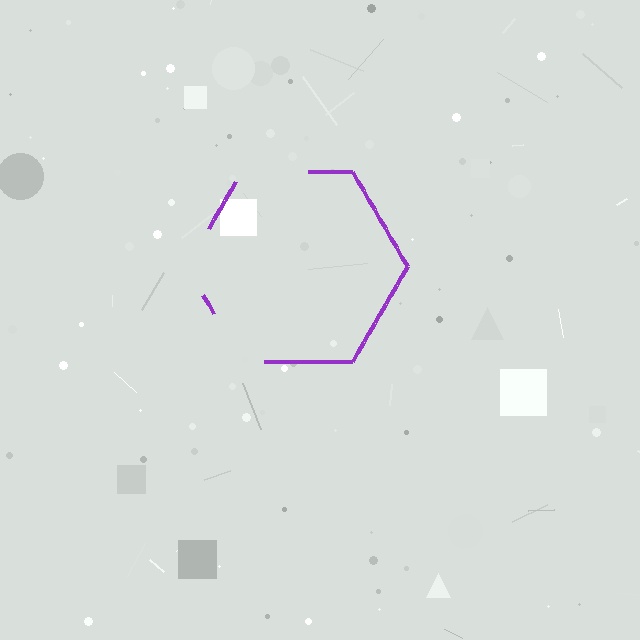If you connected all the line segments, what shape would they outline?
They would outline a hexagon.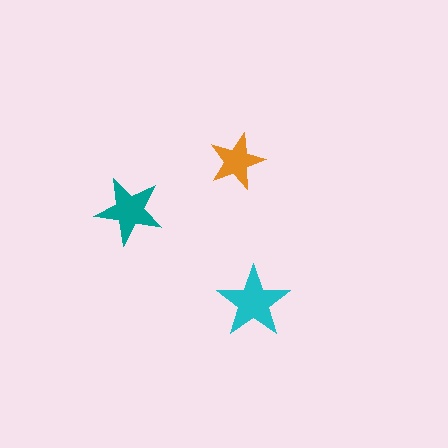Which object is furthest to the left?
The teal star is leftmost.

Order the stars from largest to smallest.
the cyan one, the teal one, the orange one.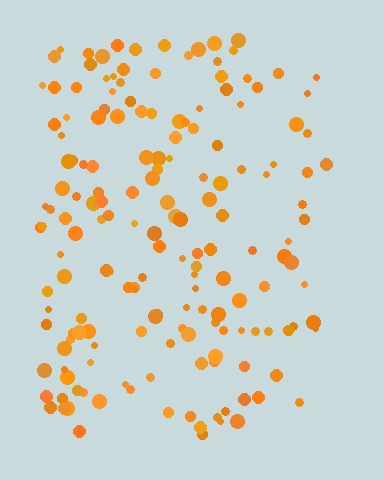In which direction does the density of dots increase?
From right to left, with the left side densest.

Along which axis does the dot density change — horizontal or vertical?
Horizontal.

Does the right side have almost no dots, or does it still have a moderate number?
Still a moderate number, just noticeably fewer than the left.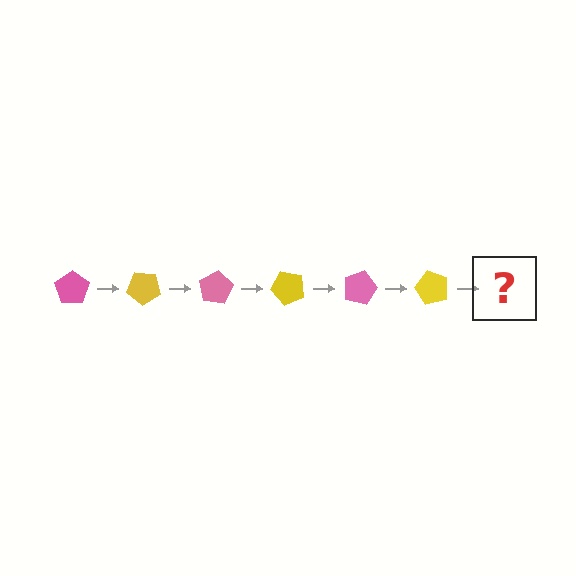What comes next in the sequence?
The next element should be a pink pentagon, rotated 240 degrees from the start.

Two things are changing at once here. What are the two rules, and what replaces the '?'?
The two rules are that it rotates 40 degrees each step and the color cycles through pink and yellow. The '?' should be a pink pentagon, rotated 240 degrees from the start.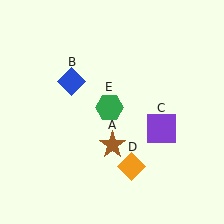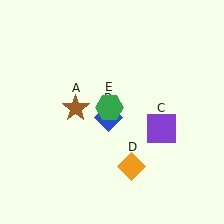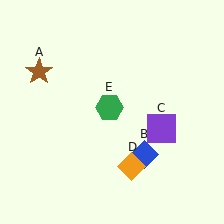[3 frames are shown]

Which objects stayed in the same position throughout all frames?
Purple square (object C) and orange diamond (object D) and green hexagon (object E) remained stationary.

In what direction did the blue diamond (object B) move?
The blue diamond (object B) moved down and to the right.